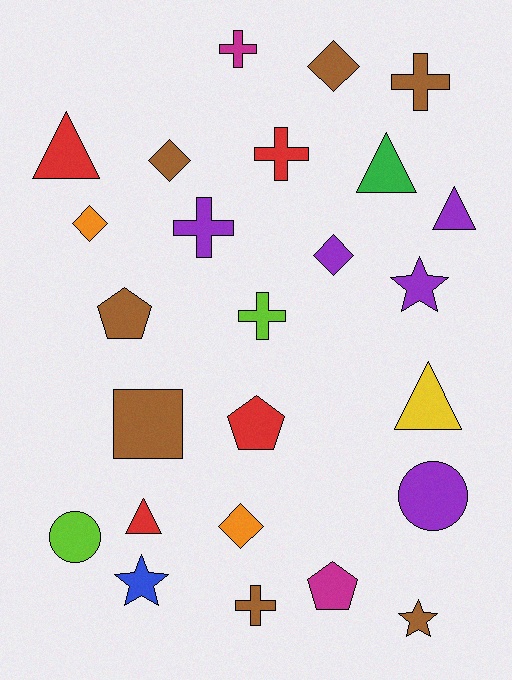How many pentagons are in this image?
There are 3 pentagons.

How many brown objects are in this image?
There are 7 brown objects.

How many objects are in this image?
There are 25 objects.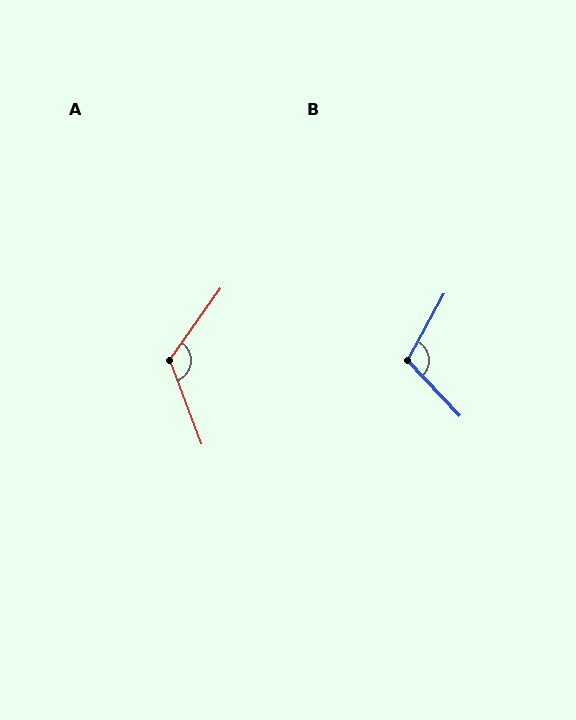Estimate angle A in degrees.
Approximately 124 degrees.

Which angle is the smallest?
B, at approximately 107 degrees.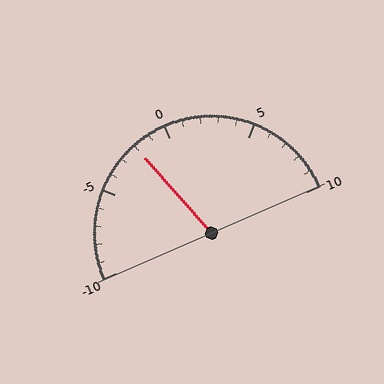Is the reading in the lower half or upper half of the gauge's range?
The reading is in the lower half of the range (-10 to 10).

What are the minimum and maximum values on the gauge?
The gauge ranges from -10 to 10.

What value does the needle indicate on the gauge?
The needle indicates approximately -2.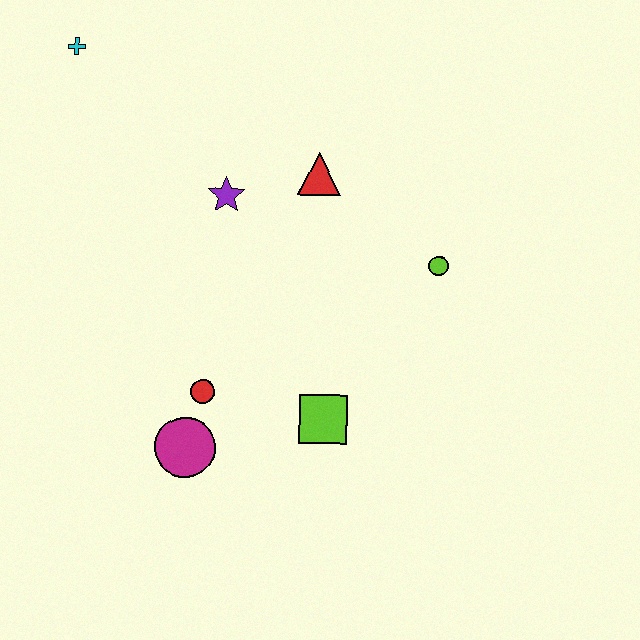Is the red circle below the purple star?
Yes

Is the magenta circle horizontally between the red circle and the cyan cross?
Yes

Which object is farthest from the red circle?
The cyan cross is farthest from the red circle.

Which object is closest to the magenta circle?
The red circle is closest to the magenta circle.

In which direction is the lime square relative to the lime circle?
The lime square is below the lime circle.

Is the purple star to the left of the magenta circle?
No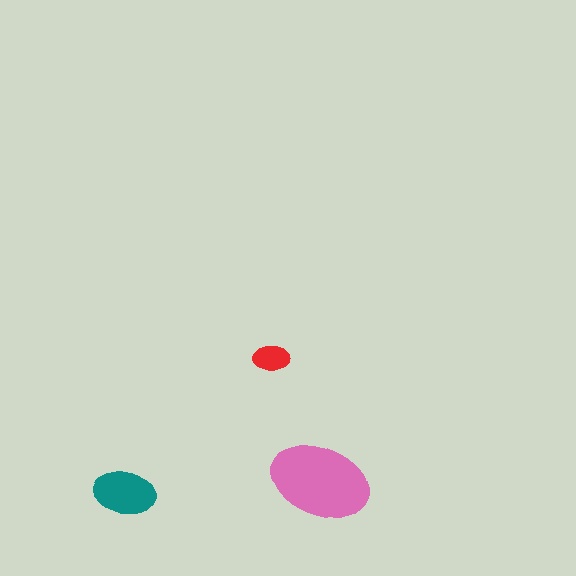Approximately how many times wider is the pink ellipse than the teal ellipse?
About 1.5 times wider.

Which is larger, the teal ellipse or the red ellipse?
The teal one.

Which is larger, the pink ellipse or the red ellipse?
The pink one.